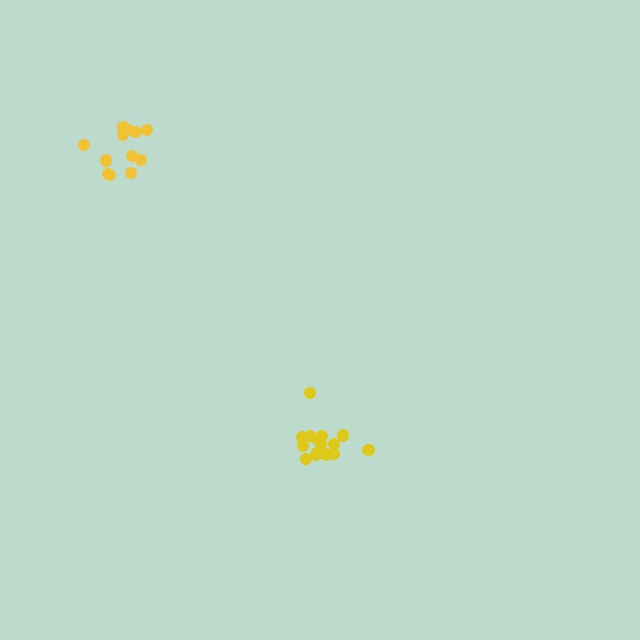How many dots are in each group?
Group 1: 15 dots, Group 2: 12 dots (27 total).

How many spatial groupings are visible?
There are 2 spatial groupings.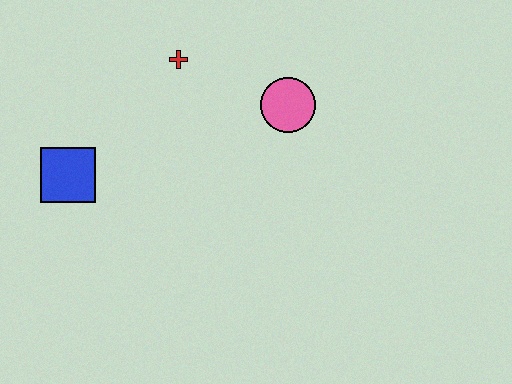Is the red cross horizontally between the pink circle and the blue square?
Yes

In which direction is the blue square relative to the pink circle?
The blue square is to the left of the pink circle.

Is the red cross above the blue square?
Yes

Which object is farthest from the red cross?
The blue square is farthest from the red cross.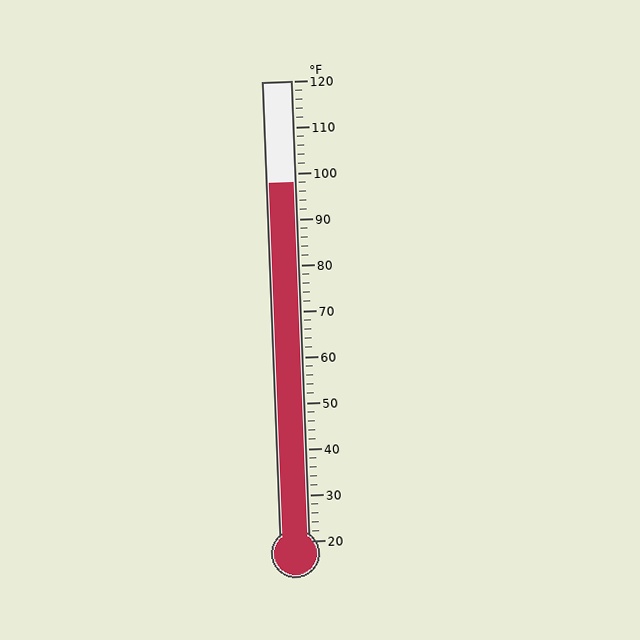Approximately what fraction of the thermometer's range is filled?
The thermometer is filled to approximately 80% of its range.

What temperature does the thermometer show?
The thermometer shows approximately 98°F.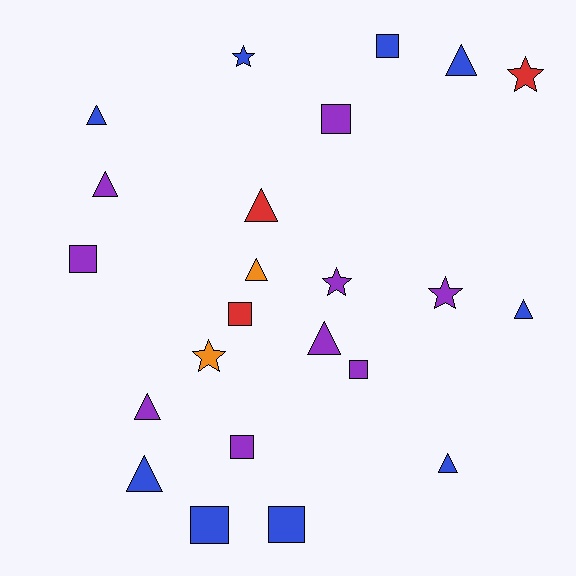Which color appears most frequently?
Blue, with 9 objects.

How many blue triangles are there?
There are 5 blue triangles.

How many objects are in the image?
There are 23 objects.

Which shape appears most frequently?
Triangle, with 10 objects.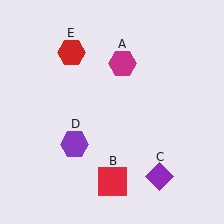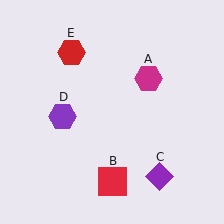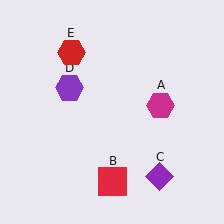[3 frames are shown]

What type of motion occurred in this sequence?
The magenta hexagon (object A), purple hexagon (object D) rotated clockwise around the center of the scene.